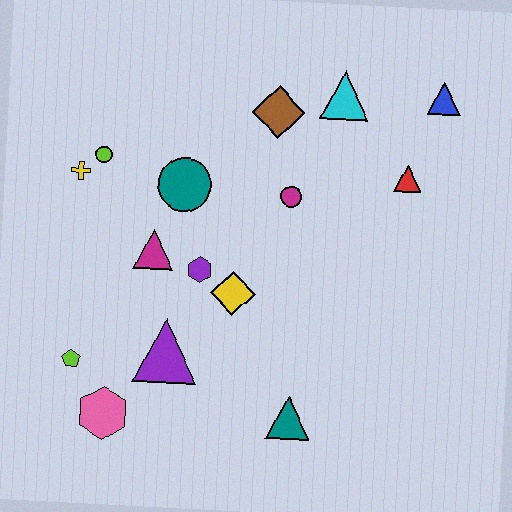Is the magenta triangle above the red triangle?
No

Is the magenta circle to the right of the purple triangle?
Yes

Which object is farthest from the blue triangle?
The pink hexagon is farthest from the blue triangle.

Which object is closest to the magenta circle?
The brown diamond is closest to the magenta circle.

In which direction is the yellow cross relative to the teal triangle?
The yellow cross is above the teal triangle.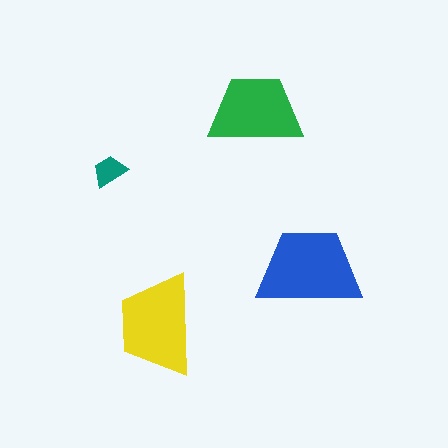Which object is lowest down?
The yellow trapezoid is bottommost.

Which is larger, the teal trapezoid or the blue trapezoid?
The blue one.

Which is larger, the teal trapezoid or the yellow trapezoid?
The yellow one.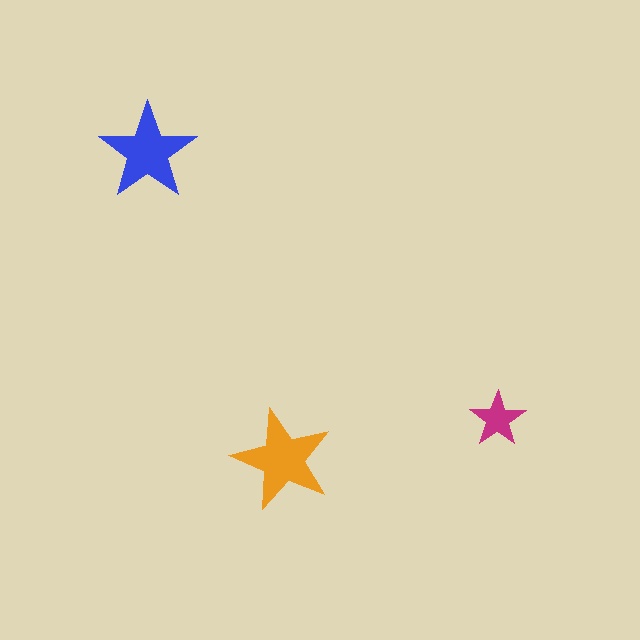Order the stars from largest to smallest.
the orange one, the blue one, the magenta one.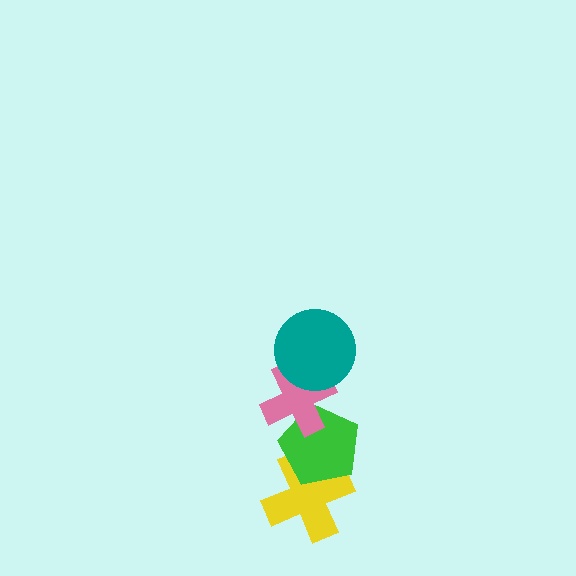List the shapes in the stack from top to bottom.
From top to bottom: the teal circle, the pink cross, the green pentagon, the yellow cross.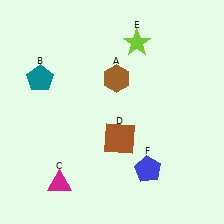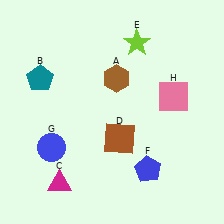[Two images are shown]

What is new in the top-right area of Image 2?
A pink square (H) was added in the top-right area of Image 2.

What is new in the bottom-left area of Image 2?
A blue circle (G) was added in the bottom-left area of Image 2.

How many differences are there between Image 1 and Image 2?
There are 2 differences between the two images.